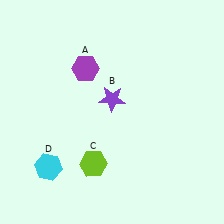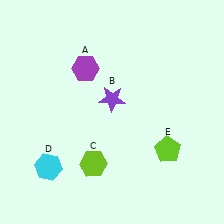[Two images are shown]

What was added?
A lime pentagon (E) was added in Image 2.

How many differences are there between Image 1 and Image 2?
There is 1 difference between the two images.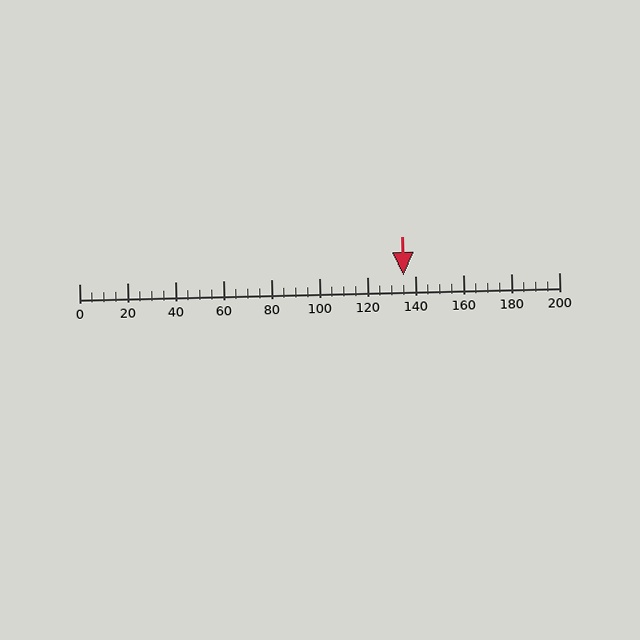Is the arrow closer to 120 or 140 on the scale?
The arrow is closer to 140.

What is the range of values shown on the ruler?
The ruler shows values from 0 to 200.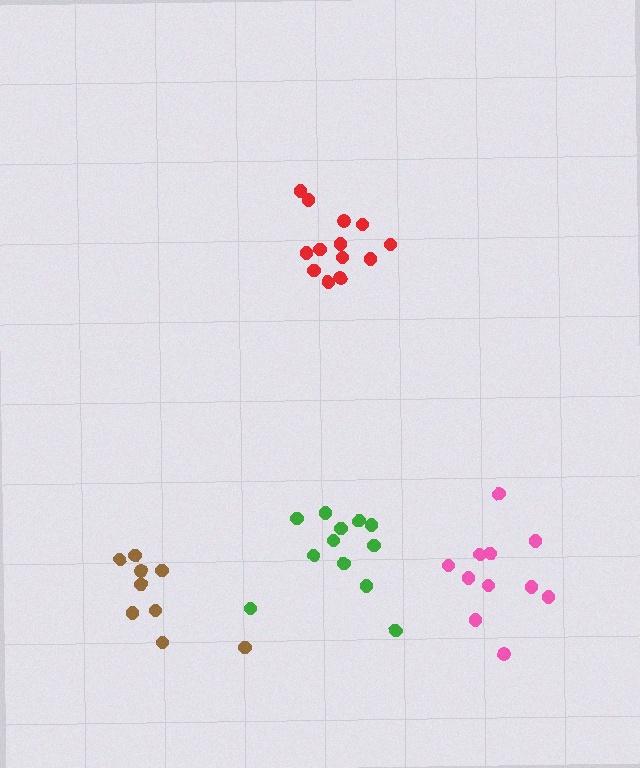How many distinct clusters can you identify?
There are 4 distinct clusters.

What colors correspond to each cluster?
The clusters are colored: pink, brown, red, green.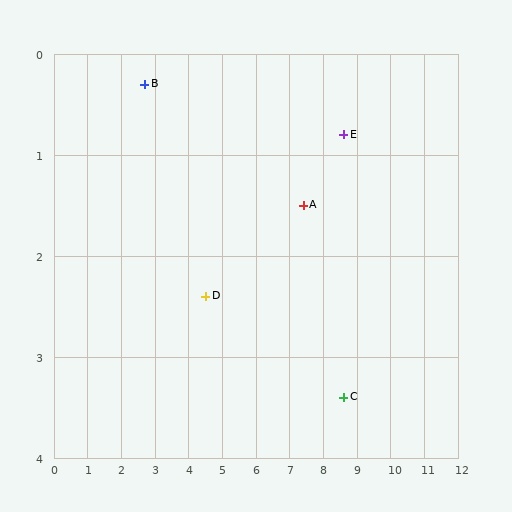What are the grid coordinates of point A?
Point A is at approximately (7.4, 1.5).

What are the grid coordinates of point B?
Point B is at approximately (2.7, 0.3).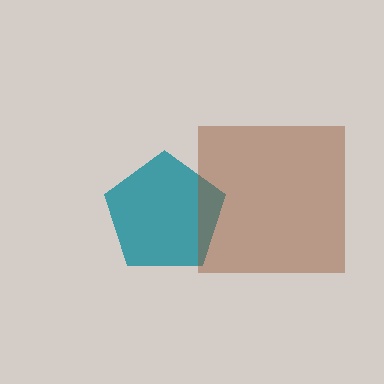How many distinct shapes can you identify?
There are 2 distinct shapes: a teal pentagon, a brown square.